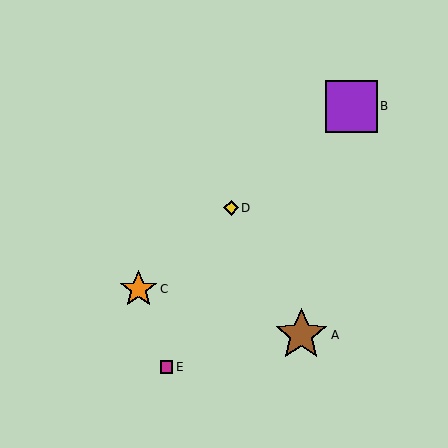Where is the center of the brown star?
The center of the brown star is at (301, 335).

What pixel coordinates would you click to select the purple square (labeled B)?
Click at (352, 106) to select the purple square B.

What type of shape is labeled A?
Shape A is a brown star.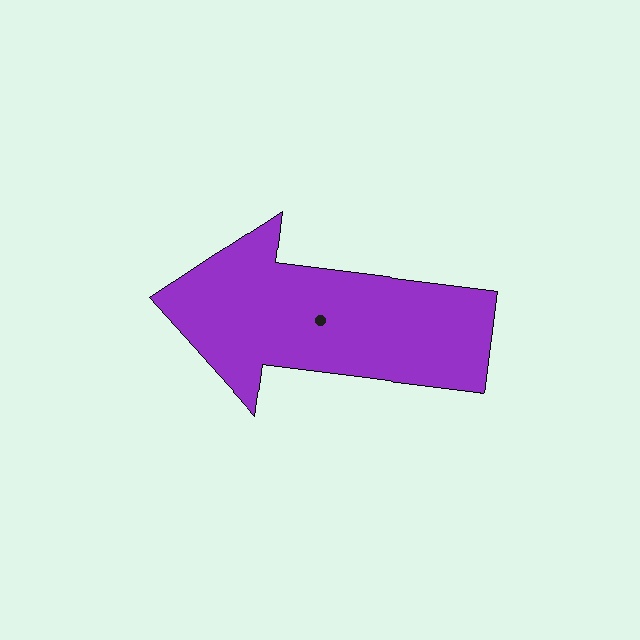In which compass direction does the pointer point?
West.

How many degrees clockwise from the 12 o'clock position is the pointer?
Approximately 277 degrees.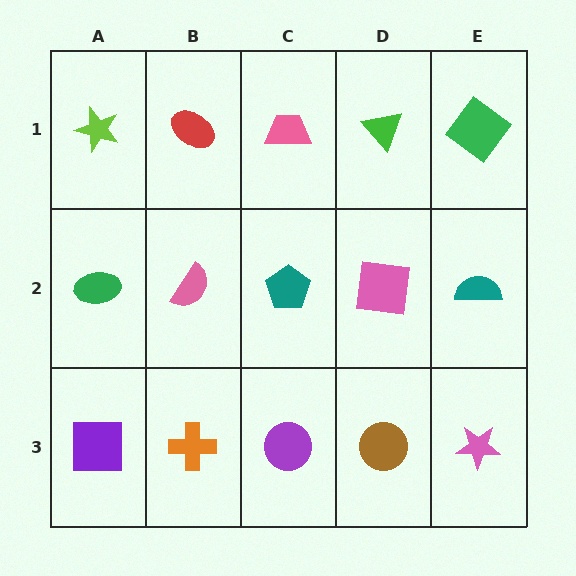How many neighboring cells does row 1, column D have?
3.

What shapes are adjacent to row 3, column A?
A green ellipse (row 2, column A), an orange cross (row 3, column B).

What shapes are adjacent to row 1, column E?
A teal semicircle (row 2, column E), a green triangle (row 1, column D).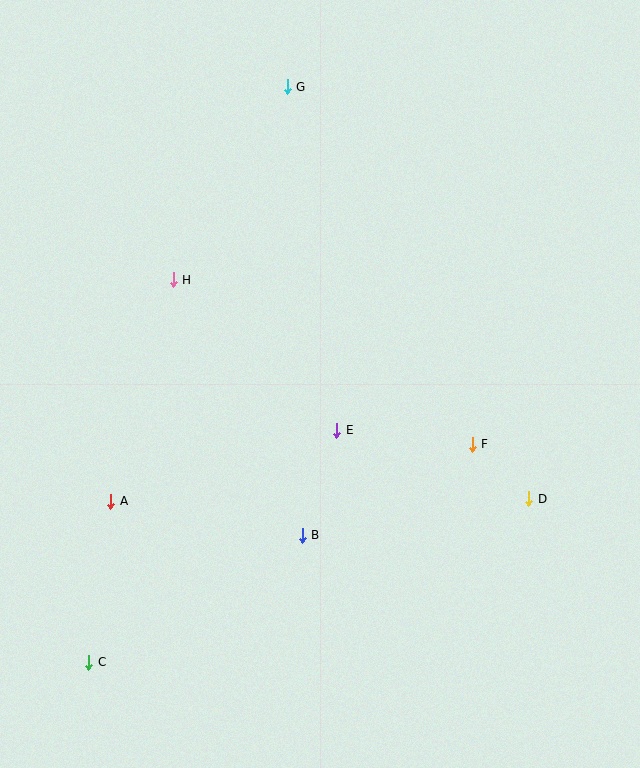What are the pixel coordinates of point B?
Point B is at (302, 535).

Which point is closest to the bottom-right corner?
Point D is closest to the bottom-right corner.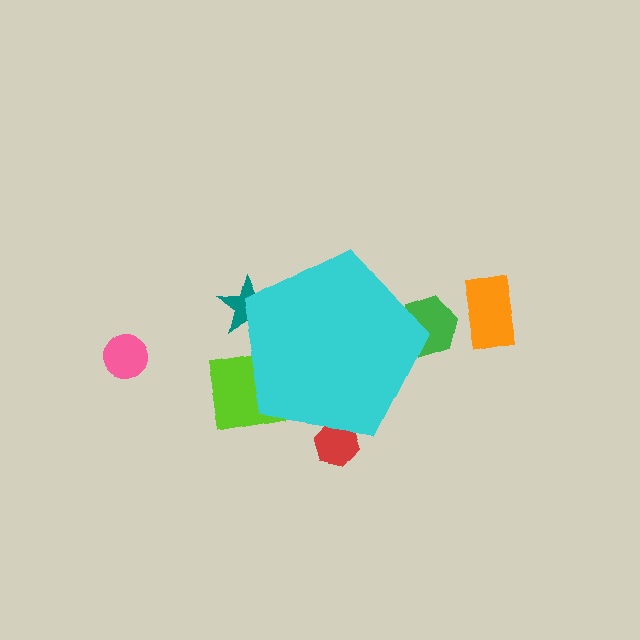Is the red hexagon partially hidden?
Yes, the red hexagon is partially hidden behind the cyan pentagon.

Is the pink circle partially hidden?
No, the pink circle is fully visible.